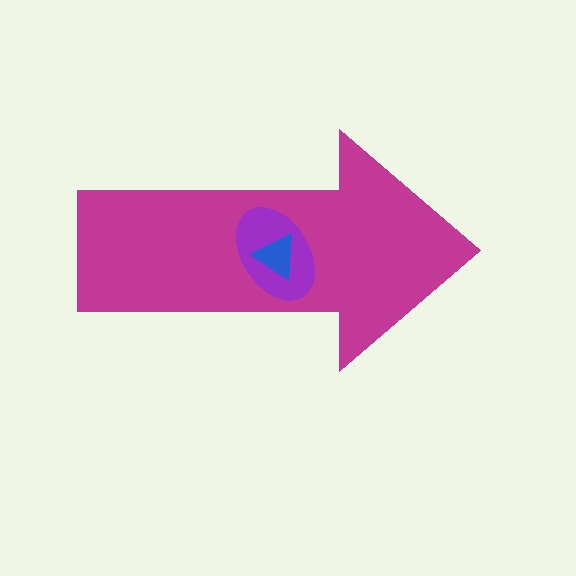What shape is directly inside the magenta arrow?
The purple ellipse.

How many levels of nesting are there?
3.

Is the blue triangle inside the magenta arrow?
Yes.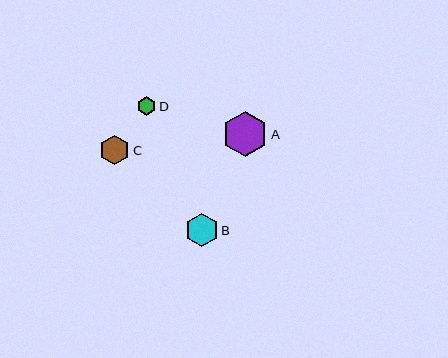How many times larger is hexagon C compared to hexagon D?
Hexagon C is approximately 1.6 times the size of hexagon D.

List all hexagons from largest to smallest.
From largest to smallest: A, B, C, D.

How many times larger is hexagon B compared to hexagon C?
Hexagon B is approximately 1.1 times the size of hexagon C.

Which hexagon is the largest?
Hexagon A is the largest with a size of approximately 46 pixels.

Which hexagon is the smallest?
Hexagon D is the smallest with a size of approximately 19 pixels.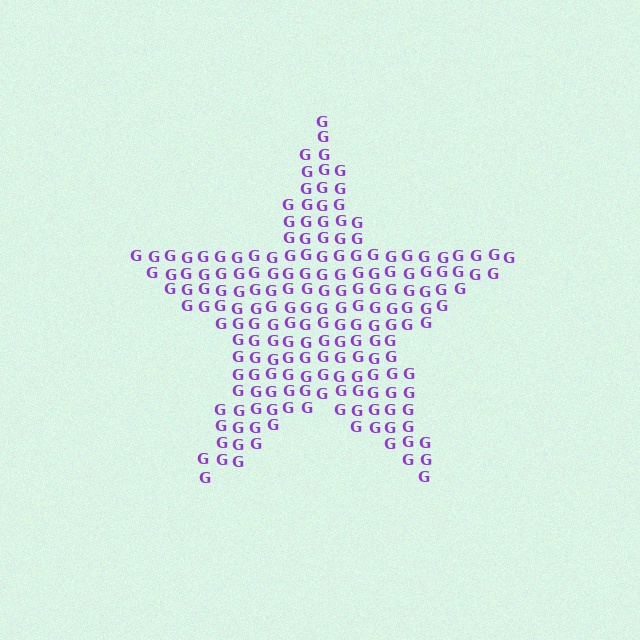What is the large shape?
The large shape is a star.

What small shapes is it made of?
It is made of small letter G's.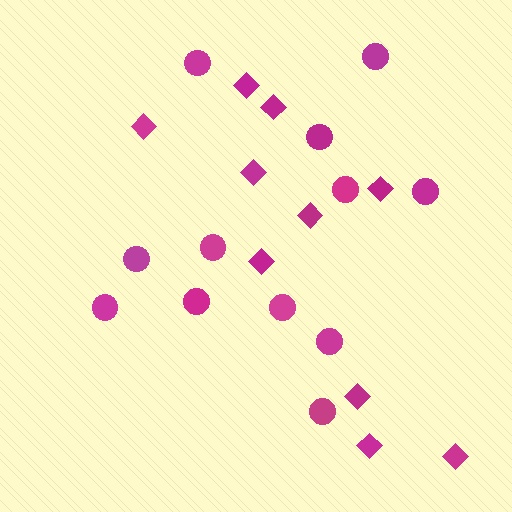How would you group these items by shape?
There are 2 groups: one group of circles (12) and one group of diamonds (10).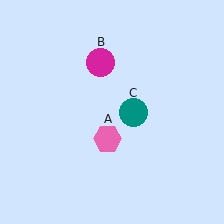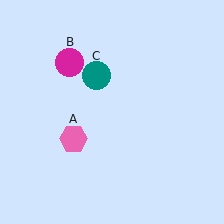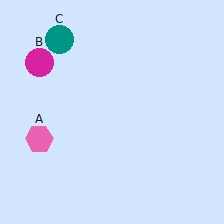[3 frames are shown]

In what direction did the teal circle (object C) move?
The teal circle (object C) moved up and to the left.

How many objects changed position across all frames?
3 objects changed position: pink hexagon (object A), magenta circle (object B), teal circle (object C).